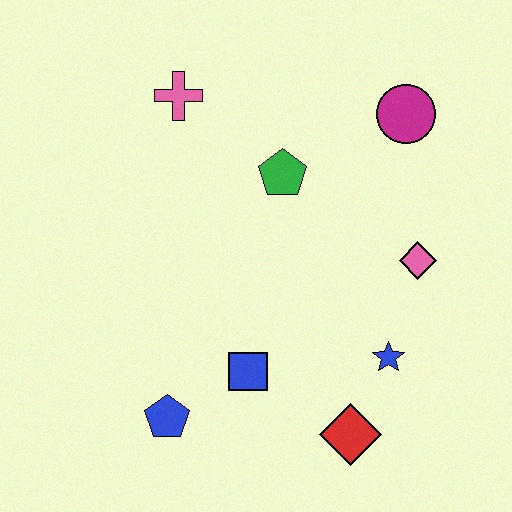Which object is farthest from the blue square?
The magenta circle is farthest from the blue square.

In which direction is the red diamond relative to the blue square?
The red diamond is to the right of the blue square.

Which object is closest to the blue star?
The red diamond is closest to the blue star.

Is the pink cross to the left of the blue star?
Yes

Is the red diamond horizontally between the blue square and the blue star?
Yes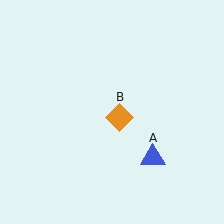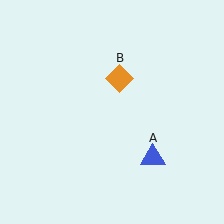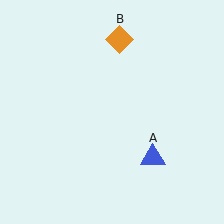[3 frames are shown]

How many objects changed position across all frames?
1 object changed position: orange diamond (object B).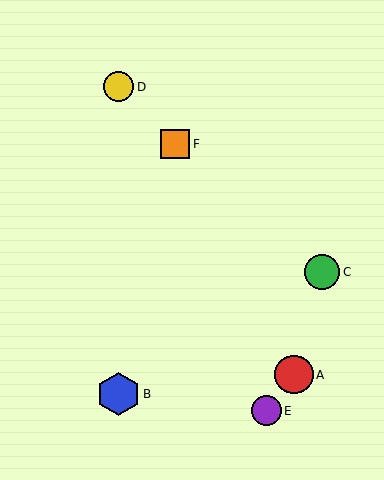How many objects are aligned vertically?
2 objects (B, D) are aligned vertically.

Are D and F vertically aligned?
No, D is at x≈118 and F is at x≈175.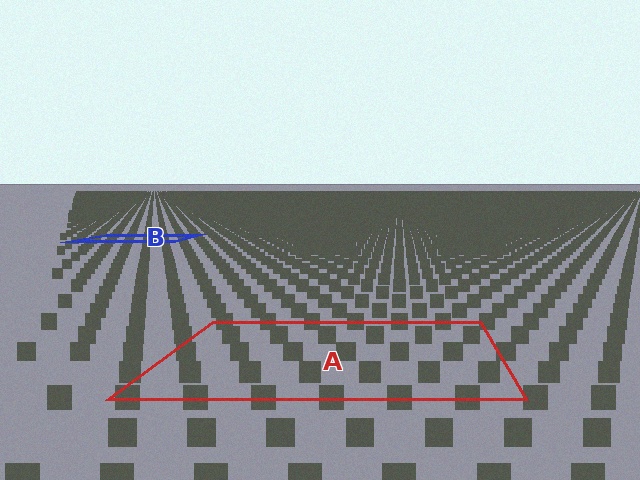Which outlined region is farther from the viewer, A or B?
Region B is farther from the viewer — the texture elements inside it appear smaller and more densely packed.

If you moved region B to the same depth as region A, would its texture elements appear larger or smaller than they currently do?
They would appear larger. At a closer depth, the same texture elements are projected at a bigger on-screen size.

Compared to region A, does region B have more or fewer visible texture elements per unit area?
Region B has more texture elements per unit area — they are packed more densely because it is farther away.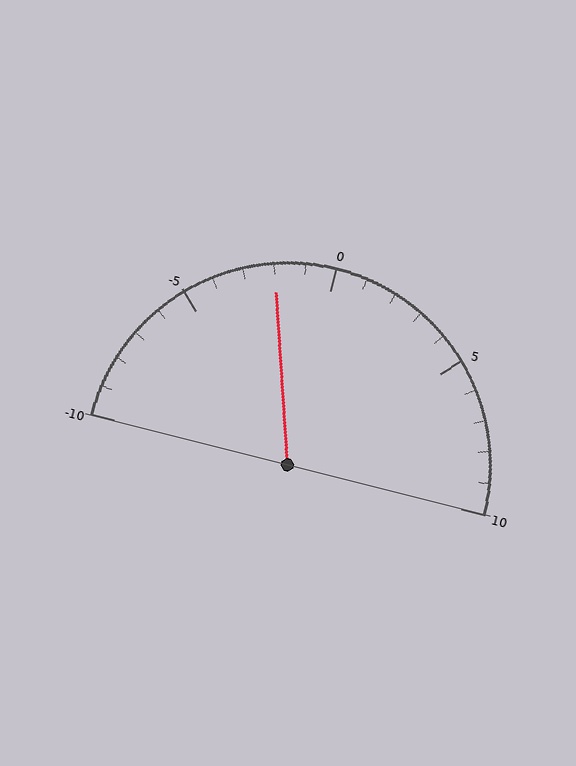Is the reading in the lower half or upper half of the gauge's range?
The reading is in the lower half of the range (-10 to 10).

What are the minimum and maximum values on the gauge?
The gauge ranges from -10 to 10.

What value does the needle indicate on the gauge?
The needle indicates approximately -2.